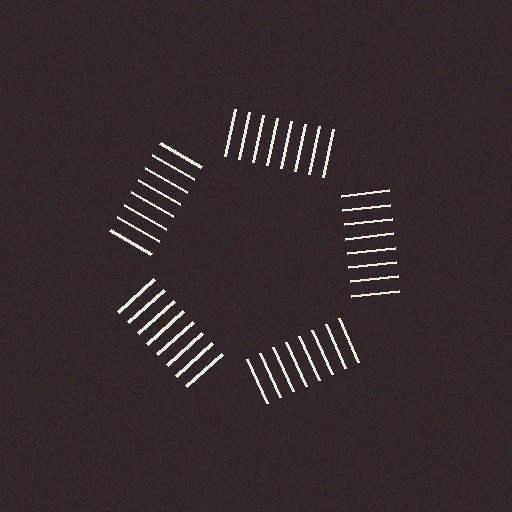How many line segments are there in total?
40 — 8 along each of the 5 edges.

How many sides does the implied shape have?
5 sides — the line-ends trace a pentagon.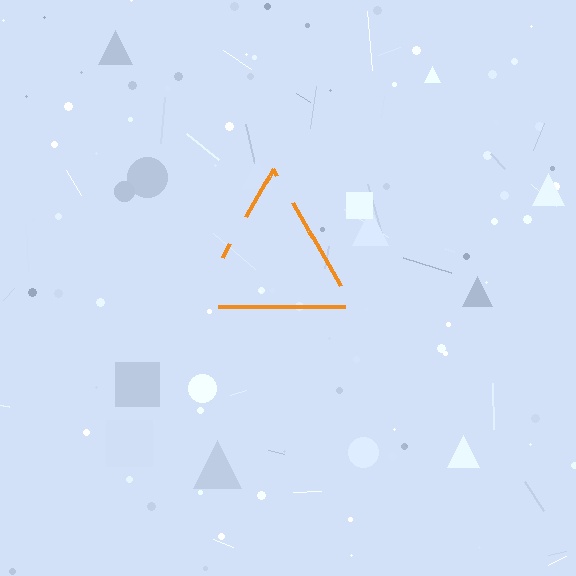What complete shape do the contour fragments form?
The contour fragments form a triangle.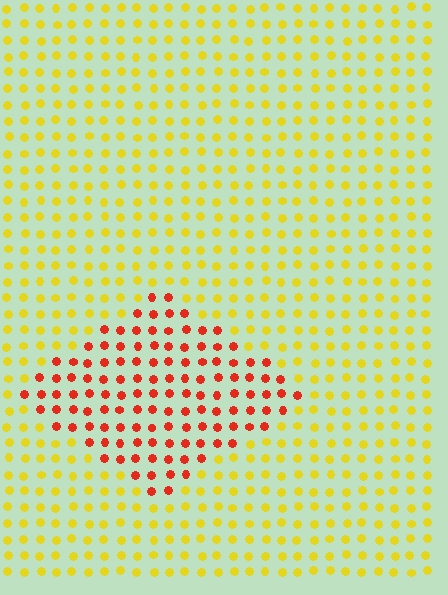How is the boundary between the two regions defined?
The boundary is defined purely by a slight shift in hue (about 51 degrees). Spacing, size, and orientation are identical on both sides.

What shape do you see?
I see a diamond.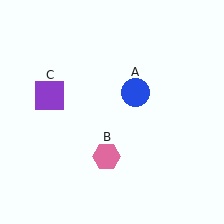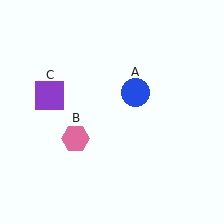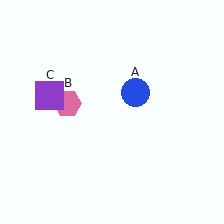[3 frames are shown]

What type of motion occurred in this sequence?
The pink hexagon (object B) rotated clockwise around the center of the scene.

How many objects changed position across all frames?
1 object changed position: pink hexagon (object B).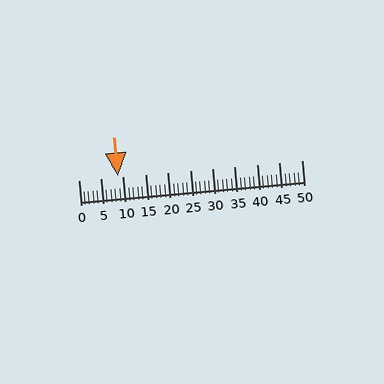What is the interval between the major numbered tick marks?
The major tick marks are spaced 5 units apart.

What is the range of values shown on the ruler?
The ruler shows values from 0 to 50.